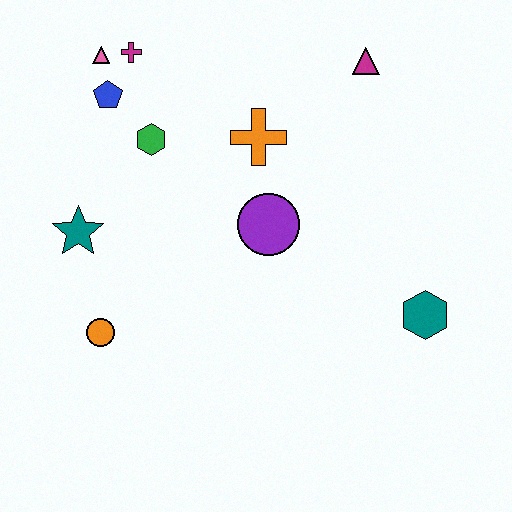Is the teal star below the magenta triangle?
Yes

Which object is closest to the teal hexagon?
The purple circle is closest to the teal hexagon.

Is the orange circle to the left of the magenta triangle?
Yes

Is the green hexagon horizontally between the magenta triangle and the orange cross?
No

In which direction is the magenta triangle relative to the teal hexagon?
The magenta triangle is above the teal hexagon.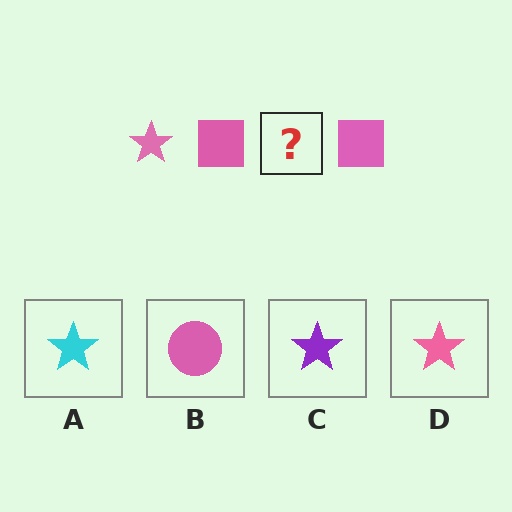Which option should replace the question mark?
Option D.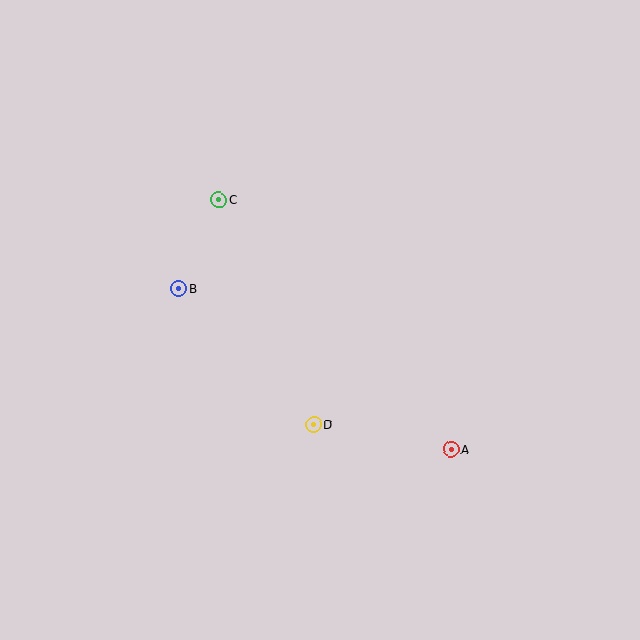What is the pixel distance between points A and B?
The distance between A and B is 316 pixels.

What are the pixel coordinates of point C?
Point C is at (219, 199).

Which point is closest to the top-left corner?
Point C is closest to the top-left corner.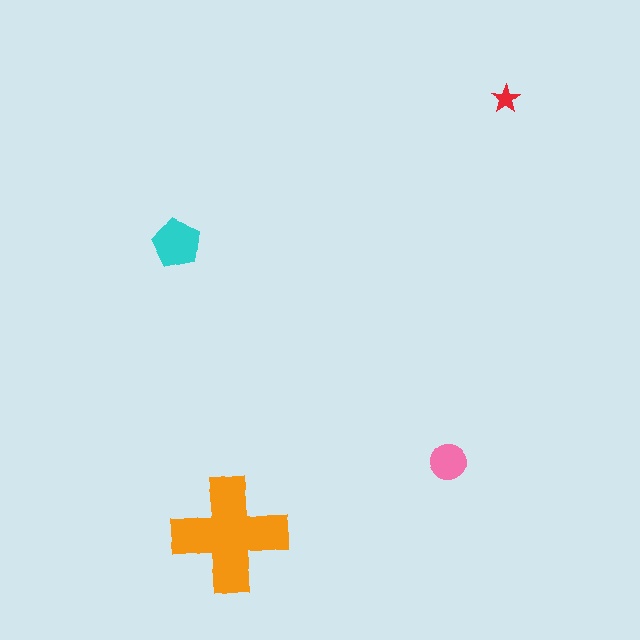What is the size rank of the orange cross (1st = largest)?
1st.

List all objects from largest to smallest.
The orange cross, the cyan pentagon, the pink circle, the red star.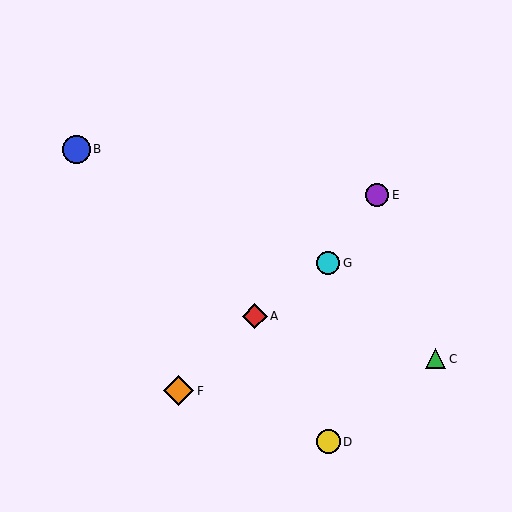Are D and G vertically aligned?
Yes, both are at x≈328.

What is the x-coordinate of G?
Object G is at x≈328.